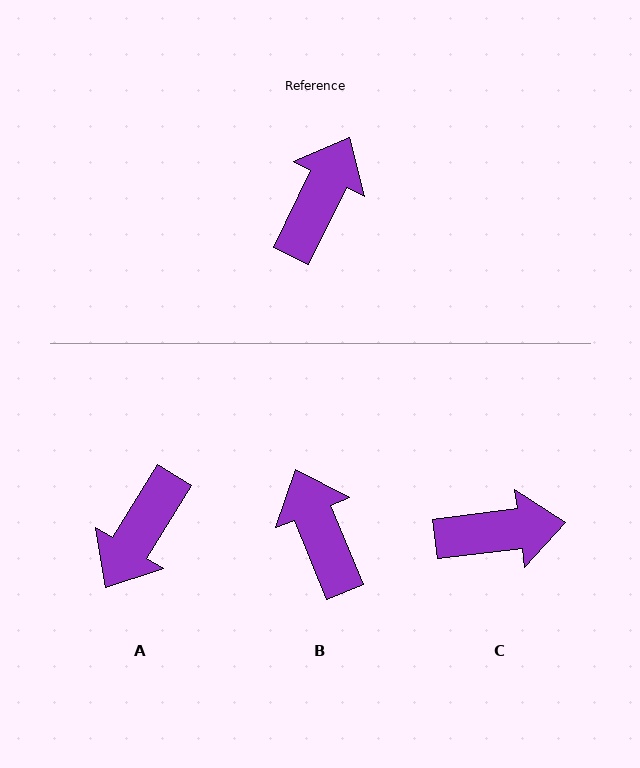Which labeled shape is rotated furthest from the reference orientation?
A, about 175 degrees away.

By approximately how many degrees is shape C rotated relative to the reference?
Approximately 57 degrees clockwise.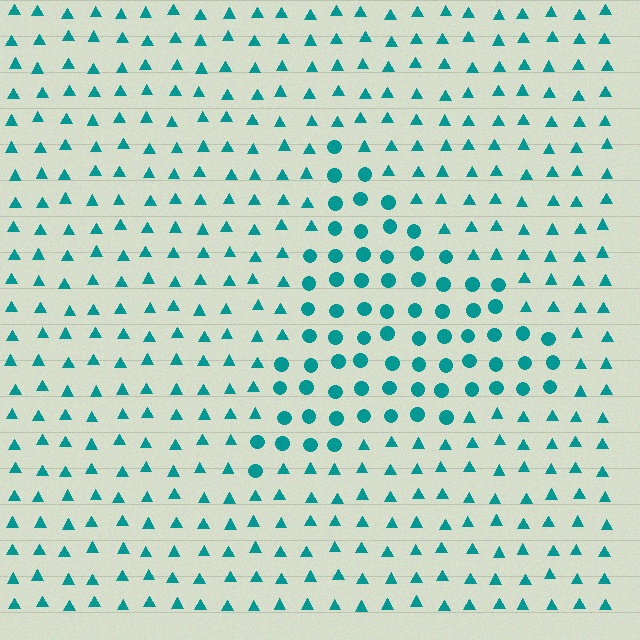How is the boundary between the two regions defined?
The boundary is defined by a change in element shape: circles inside vs. triangles outside. All elements share the same color and spacing.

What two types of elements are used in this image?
The image uses circles inside the triangle region and triangles outside it.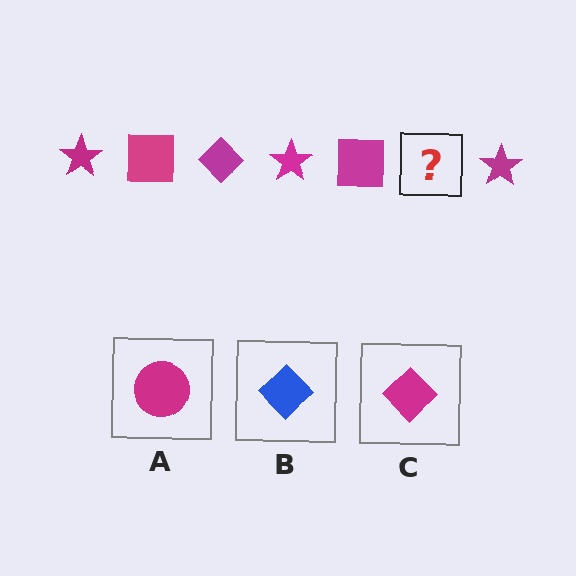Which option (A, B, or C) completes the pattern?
C.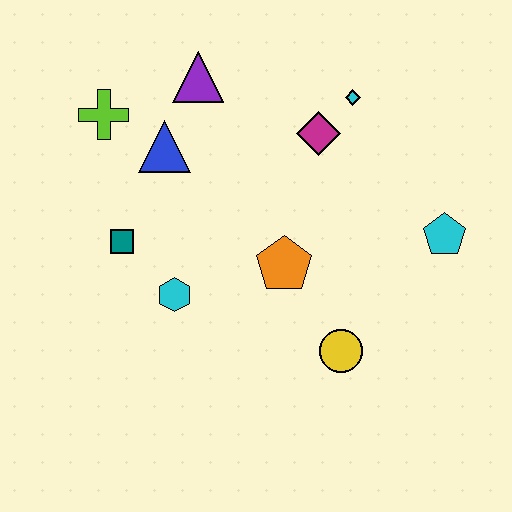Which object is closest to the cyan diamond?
The magenta diamond is closest to the cyan diamond.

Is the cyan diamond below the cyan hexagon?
No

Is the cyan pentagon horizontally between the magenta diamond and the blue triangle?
No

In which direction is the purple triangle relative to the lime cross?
The purple triangle is to the right of the lime cross.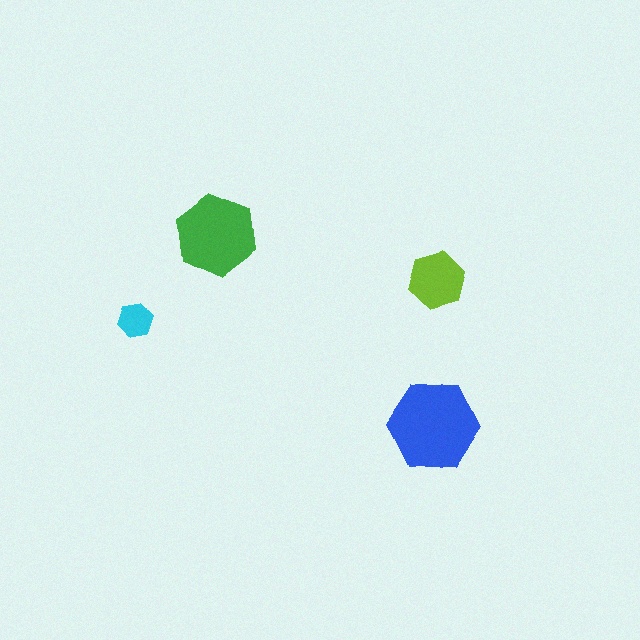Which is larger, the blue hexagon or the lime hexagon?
The blue one.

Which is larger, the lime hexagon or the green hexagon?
The green one.